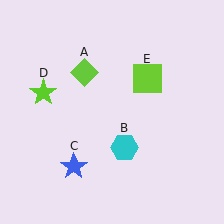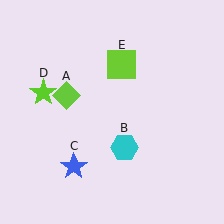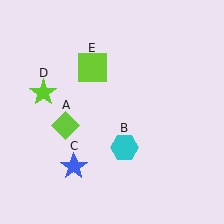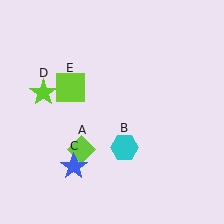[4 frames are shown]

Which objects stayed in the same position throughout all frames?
Cyan hexagon (object B) and blue star (object C) and lime star (object D) remained stationary.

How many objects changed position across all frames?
2 objects changed position: lime diamond (object A), lime square (object E).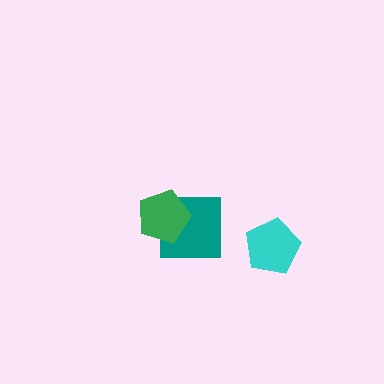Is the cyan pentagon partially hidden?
No, no other shape covers it.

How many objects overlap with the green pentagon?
1 object overlaps with the green pentagon.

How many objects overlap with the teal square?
1 object overlaps with the teal square.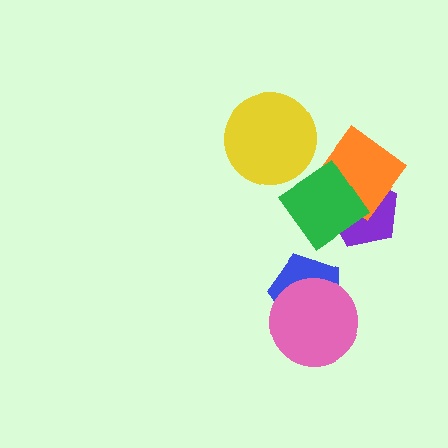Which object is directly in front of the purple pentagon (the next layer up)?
The orange diamond is directly in front of the purple pentagon.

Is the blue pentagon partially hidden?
Yes, it is partially covered by another shape.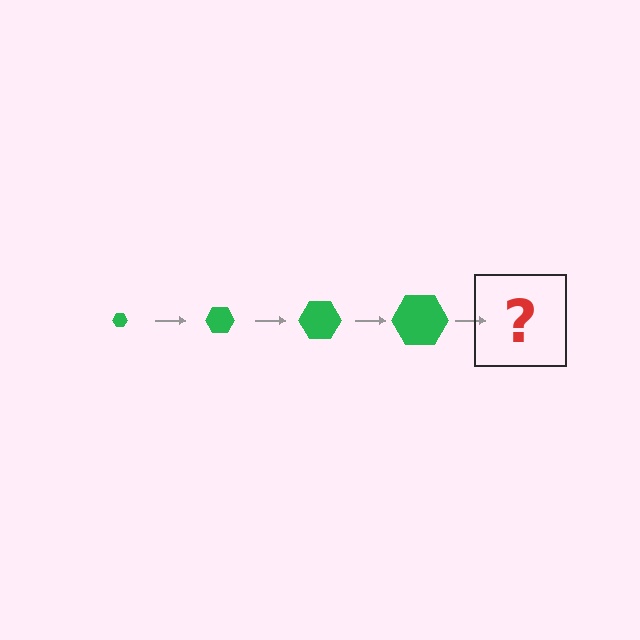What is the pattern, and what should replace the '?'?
The pattern is that the hexagon gets progressively larger each step. The '?' should be a green hexagon, larger than the previous one.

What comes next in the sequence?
The next element should be a green hexagon, larger than the previous one.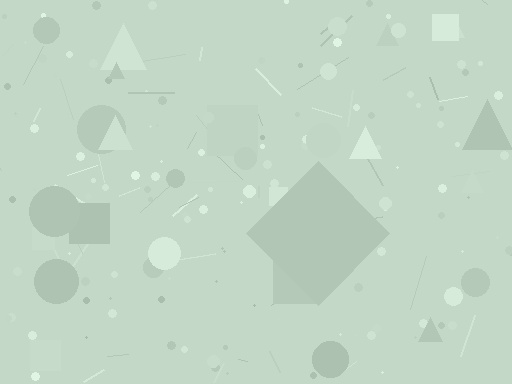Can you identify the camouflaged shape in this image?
The camouflaged shape is a diamond.